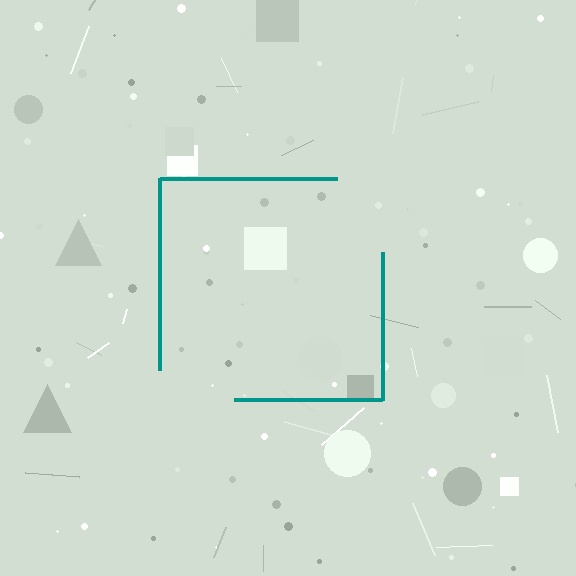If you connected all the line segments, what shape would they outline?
They would outline a square.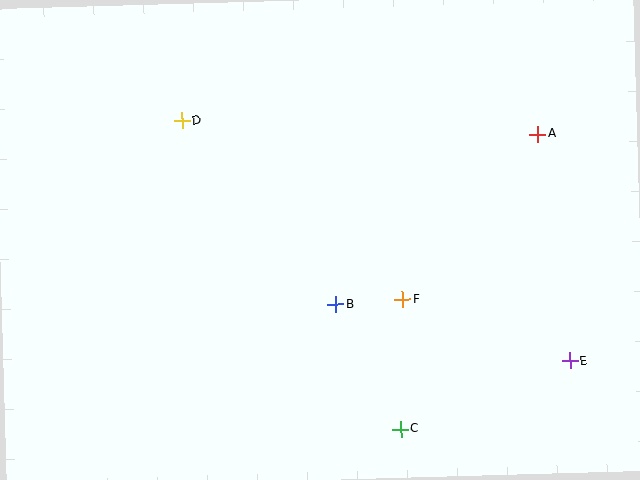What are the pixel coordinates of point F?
Point F is at (402, 299).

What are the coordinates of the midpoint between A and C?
The midpoint between A and C is at (469, 282).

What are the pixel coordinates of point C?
Point C is at (401, 429).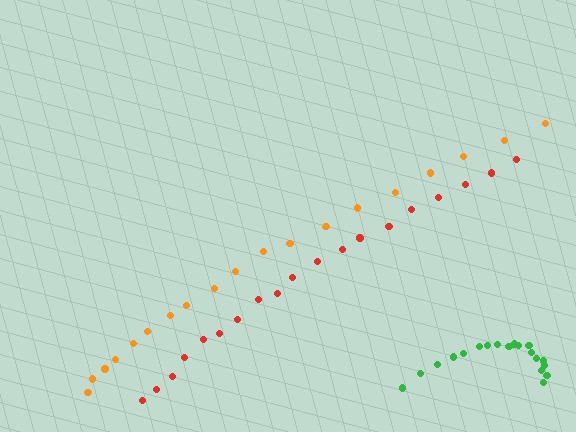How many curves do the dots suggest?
There are 3 distinct paths.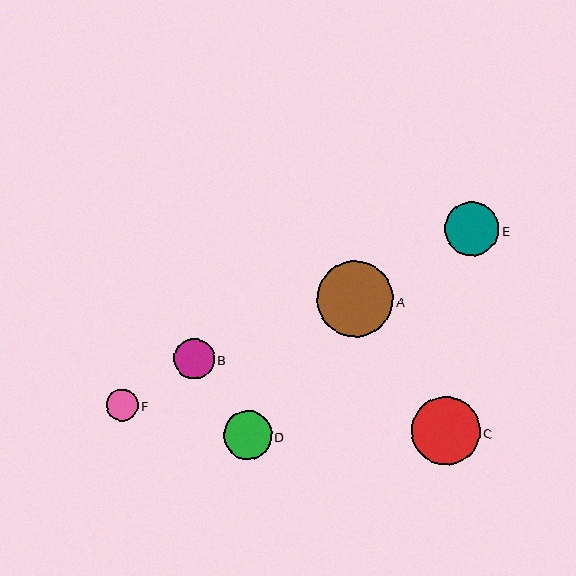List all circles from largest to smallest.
From largest to smallest: A, C, E, D, B, F.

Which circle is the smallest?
Circle F is the smallest with a size of approximately 32 pixels.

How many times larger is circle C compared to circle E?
Circle C is approximately 1.2 times the size of circle E.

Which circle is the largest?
Circle A is the largest with a size of approximately 76 pixels.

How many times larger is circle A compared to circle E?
Circle A is approximately 1.4 times the size of circle E.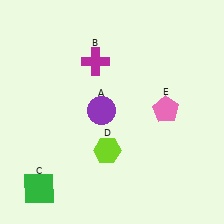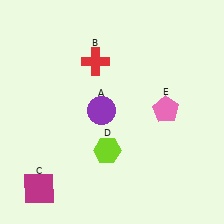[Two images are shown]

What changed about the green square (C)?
In Image 1, C is green. In Image 2, it changed to magenta.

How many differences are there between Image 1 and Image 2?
There are 2 differences between the two images.